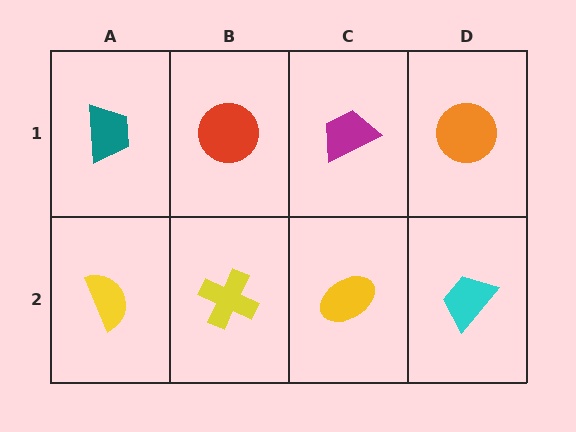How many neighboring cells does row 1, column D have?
2.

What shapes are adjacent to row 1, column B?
A yellow cross (row 2, column B), a teal trapezoid (row 1, column A), a magenta trapezoid (row 1, column C).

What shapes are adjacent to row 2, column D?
An orange circle (row 1, column D), a yellow ellipse (row 2, column C).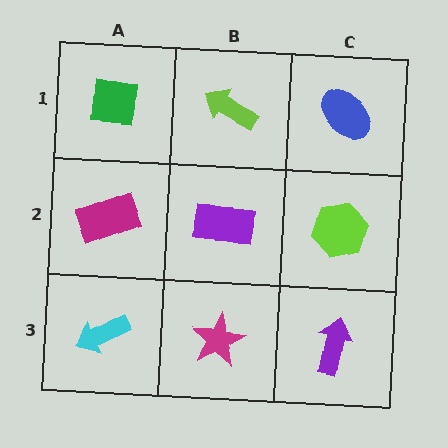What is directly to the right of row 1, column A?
A lime arrow.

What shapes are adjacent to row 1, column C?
A lime hexagon (row 2, column C), a lime arrow (row 1, column B).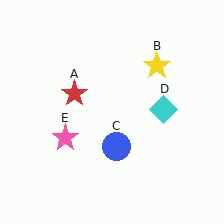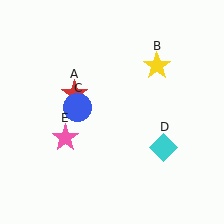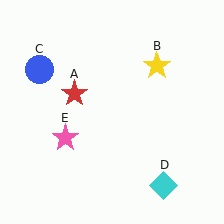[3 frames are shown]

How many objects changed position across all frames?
2 objects changed position: blue circle (object C), cyan diamond (object D).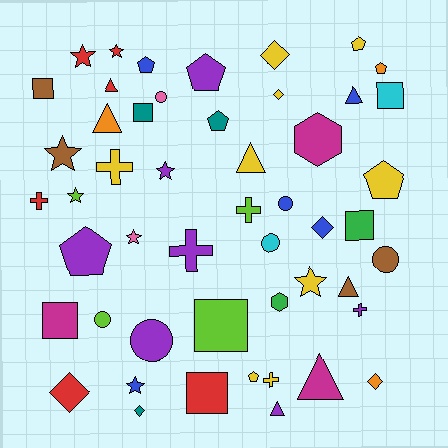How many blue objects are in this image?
There are 5 blue objects.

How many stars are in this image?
There are 8 stars.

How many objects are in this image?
There are 50 objects.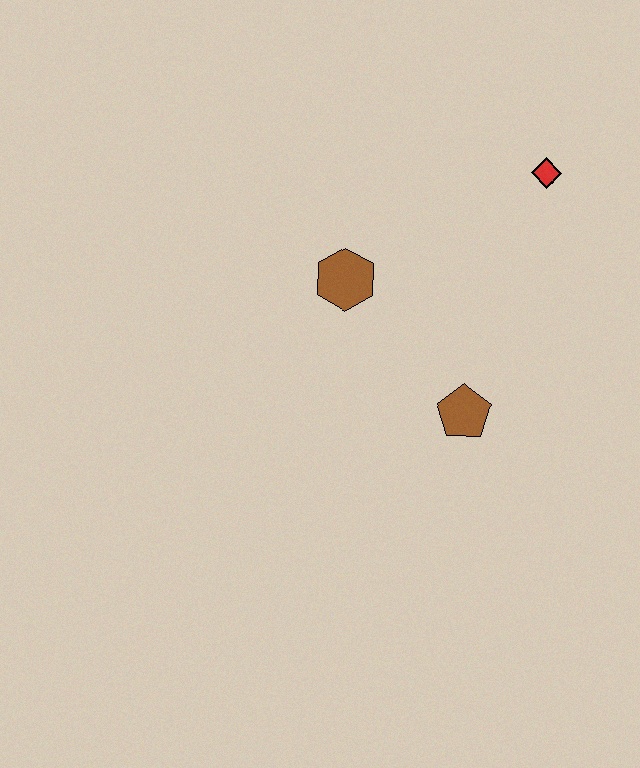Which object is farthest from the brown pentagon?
The red diamond is farthest from the brown pentagon.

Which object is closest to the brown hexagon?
The brown pentagon is closest to the brown hexagon.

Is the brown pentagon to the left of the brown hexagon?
No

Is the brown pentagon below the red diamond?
Yes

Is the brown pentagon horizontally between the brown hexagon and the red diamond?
Yes